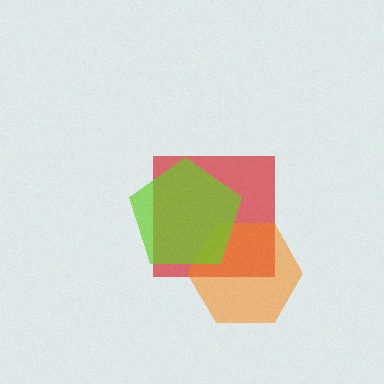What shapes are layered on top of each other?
The layered shapes are: a red square, an orange hexagon, a lime pentagon.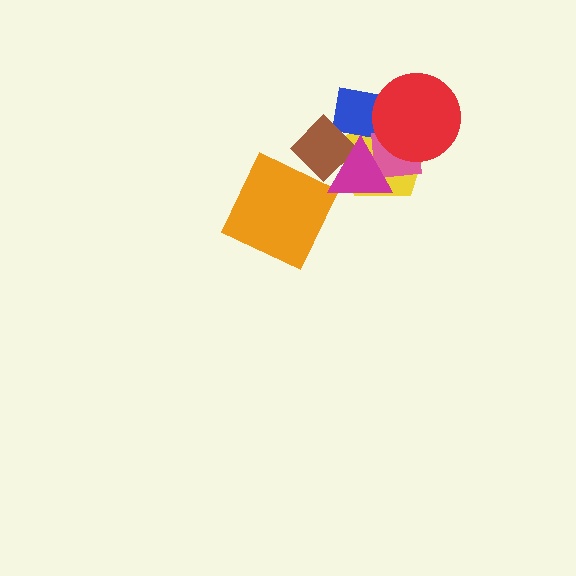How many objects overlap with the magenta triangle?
4 objects overlap with the magenta triangle.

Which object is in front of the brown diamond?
The magenta triangle is in front of the brown diamond.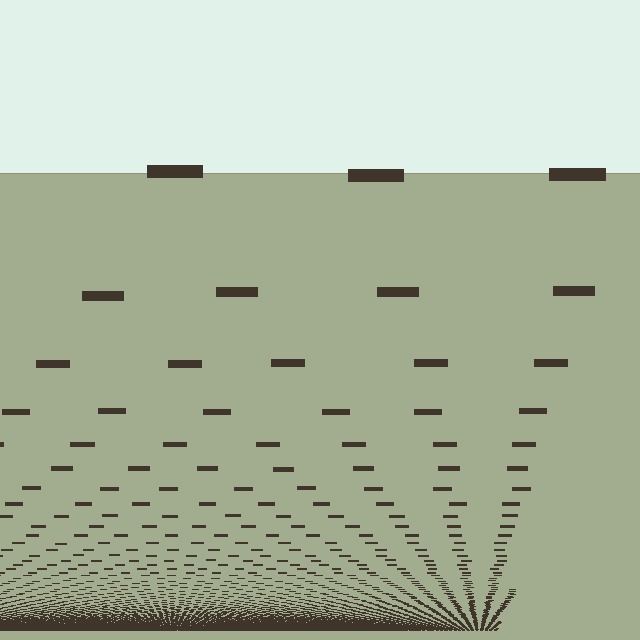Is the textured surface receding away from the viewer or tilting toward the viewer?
The surface appears to tilt toward the viewer. Texture elements get larger and sparser toward the top.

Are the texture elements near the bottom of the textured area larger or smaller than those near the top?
Smaller. The gradient is inverted — elements near the bottom are smaller and denser.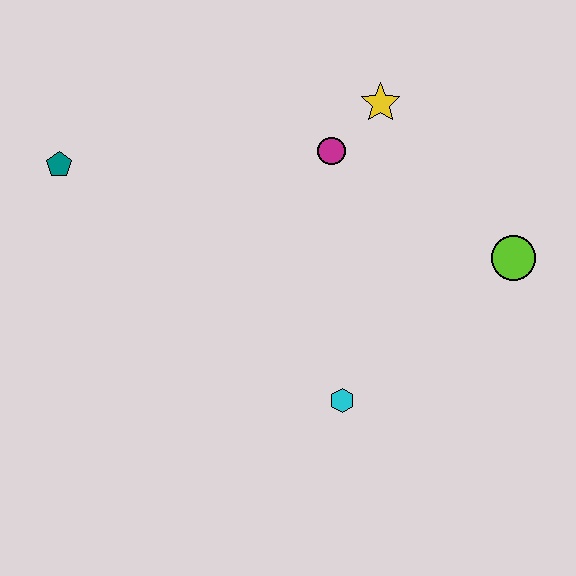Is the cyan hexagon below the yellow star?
Yes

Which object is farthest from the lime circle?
The teal pentagon is farthest from the lime circle.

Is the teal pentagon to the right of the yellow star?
No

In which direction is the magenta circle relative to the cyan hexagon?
The magenta circle is above the cyan hexagon.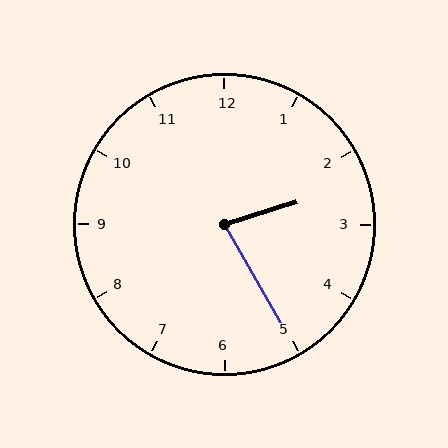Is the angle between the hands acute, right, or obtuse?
It is acute.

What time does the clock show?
2:25.